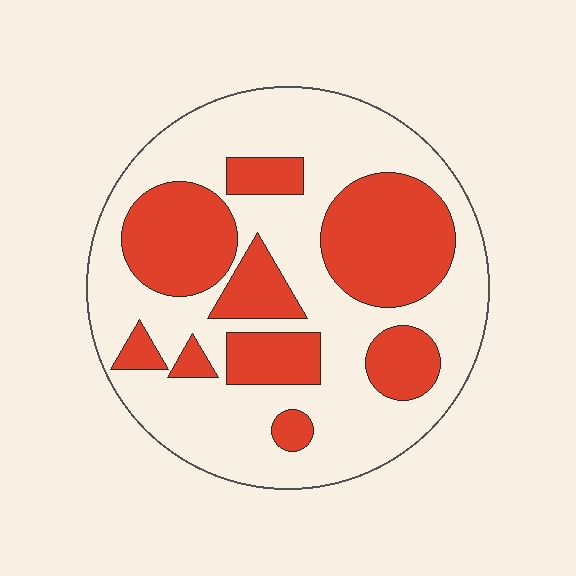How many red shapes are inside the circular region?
9.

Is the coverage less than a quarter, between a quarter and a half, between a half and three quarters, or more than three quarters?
Between a quarter and a half.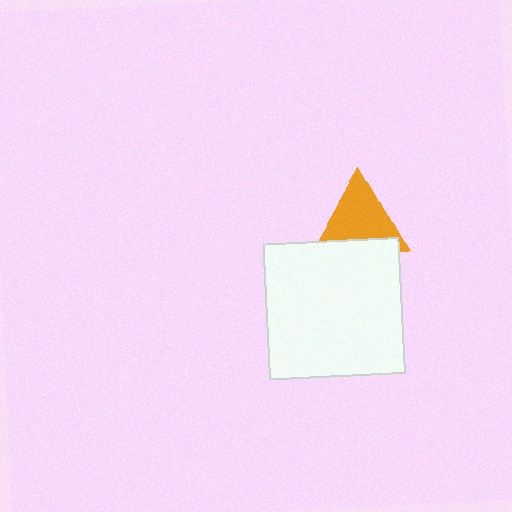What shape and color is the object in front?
The object in front is a white square.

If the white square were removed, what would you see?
You would see the complete orange triangle.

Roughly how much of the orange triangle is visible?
Most of it is visible (roughly 70%).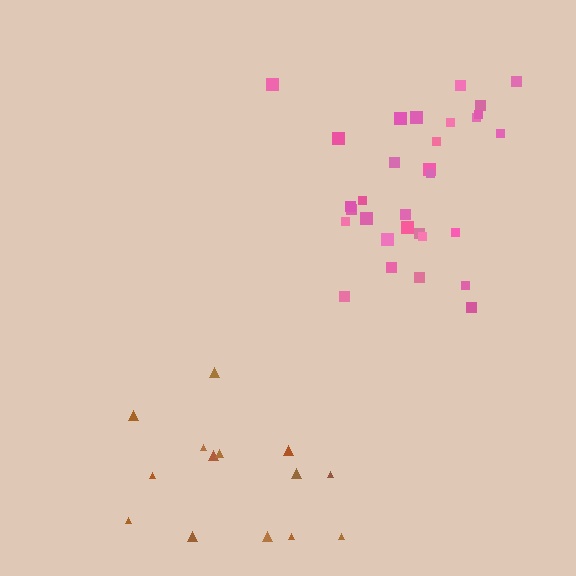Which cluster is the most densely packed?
Pink.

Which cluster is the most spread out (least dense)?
Brown.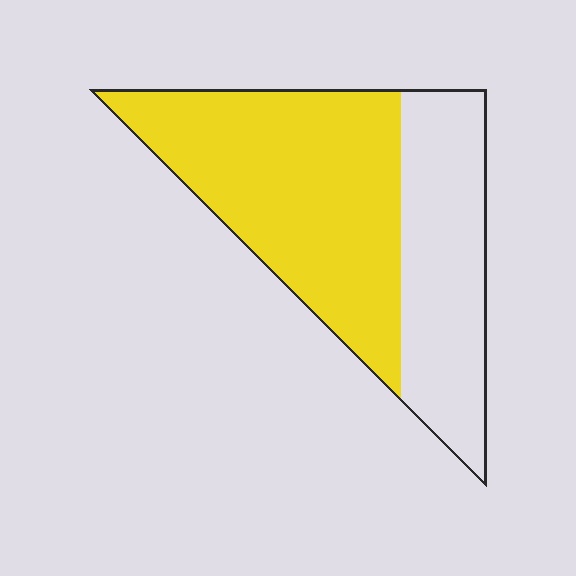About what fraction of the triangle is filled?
About five eighths (5/8).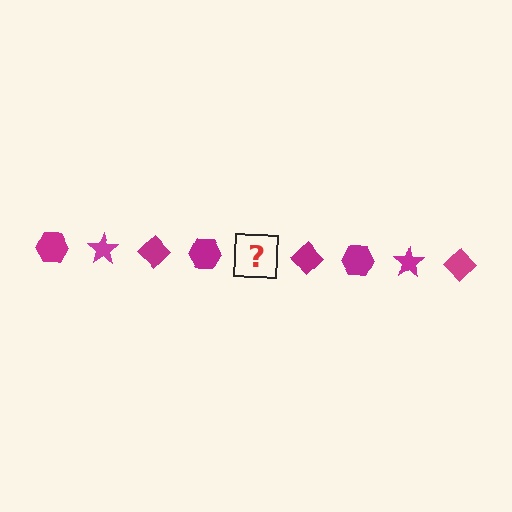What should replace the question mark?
The question mark should be replaced with a magenta star.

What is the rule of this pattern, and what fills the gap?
The rule is that the pattern cycles through hexagon, star, diamond shapes in magenta. The gap should be filled with a magenta star.